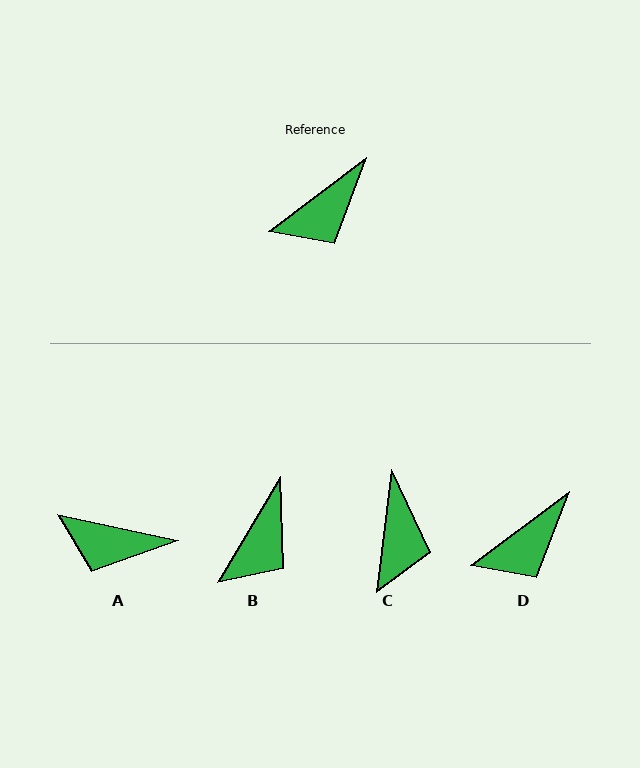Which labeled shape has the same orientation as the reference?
D.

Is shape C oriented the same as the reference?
No, it is off by about 46 degrees.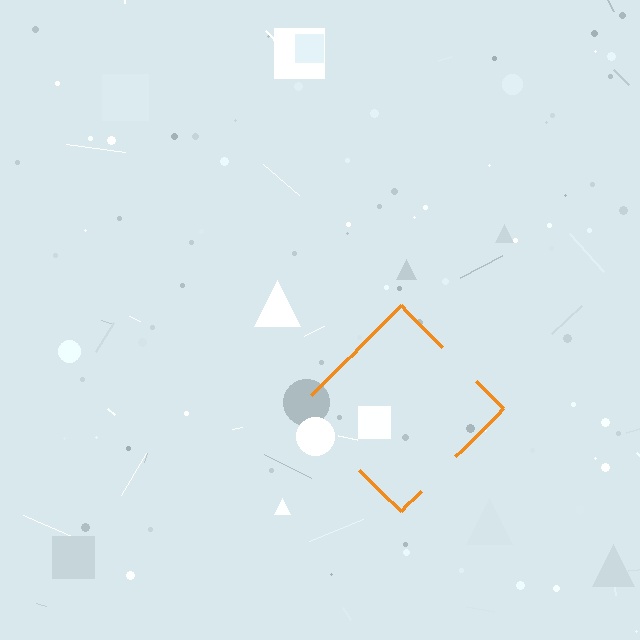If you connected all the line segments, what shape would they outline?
They would outline a diamond.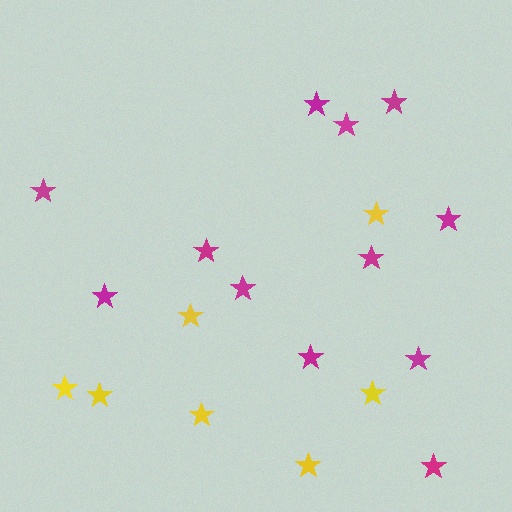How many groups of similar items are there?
There are 2 groups: one group of yellow stars (7) and one group of magenta stars (12).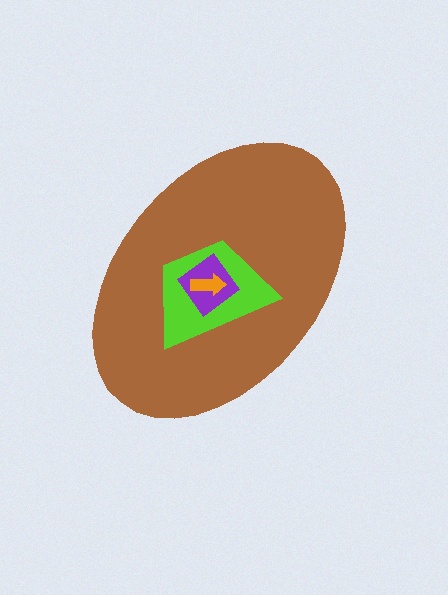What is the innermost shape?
The orange arrow.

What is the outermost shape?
The brown ellipse.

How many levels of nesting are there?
4.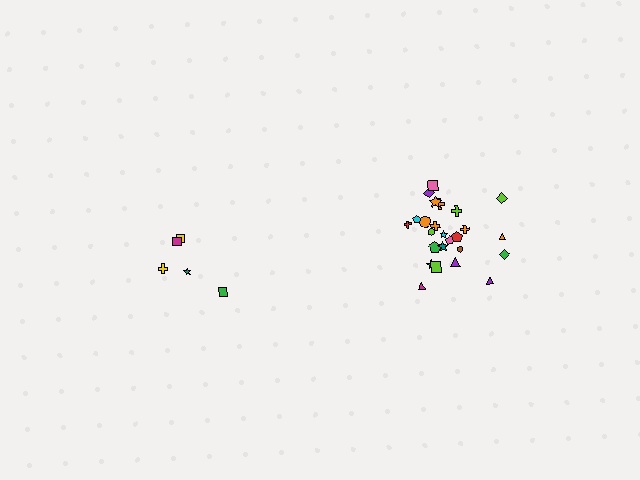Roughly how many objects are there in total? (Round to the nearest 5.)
Roughly 30 objects in total.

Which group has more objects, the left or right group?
The right group.